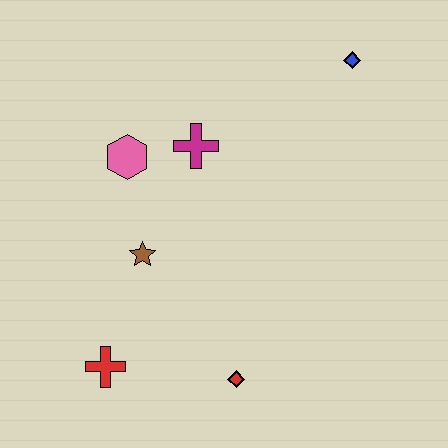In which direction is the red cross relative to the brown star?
The red cross is below the brown star.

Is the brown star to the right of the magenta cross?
No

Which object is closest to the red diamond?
The red cross is closest to the red diamond.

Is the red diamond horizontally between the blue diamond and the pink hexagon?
Yes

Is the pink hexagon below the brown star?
No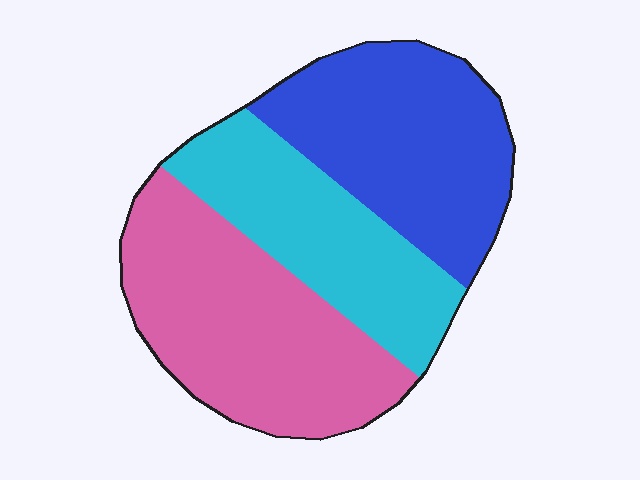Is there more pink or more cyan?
Pink.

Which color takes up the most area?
Pink, at roughly 40%.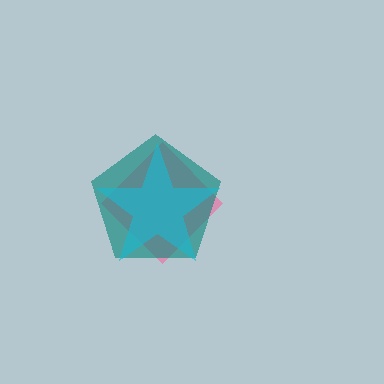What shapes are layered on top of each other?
The layered shapes are: a pink diamond, a teal pentagon, a cyan star.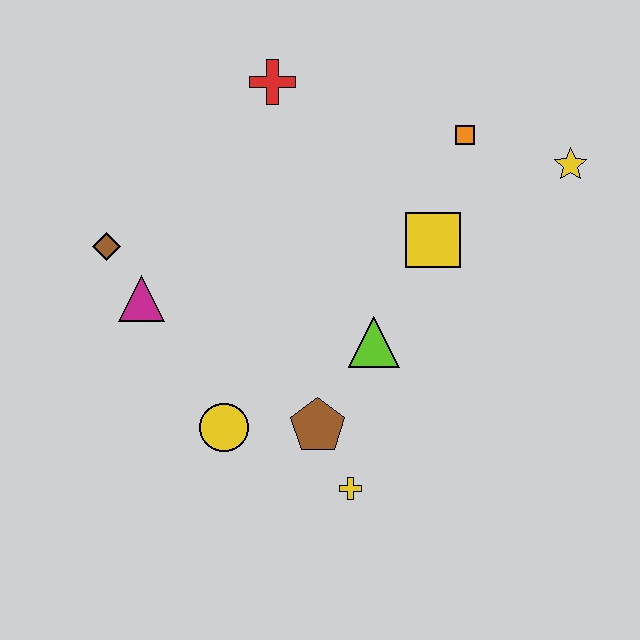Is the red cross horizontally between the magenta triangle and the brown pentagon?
Yes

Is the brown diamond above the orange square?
No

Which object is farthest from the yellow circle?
The yellow star is farthest from the yellow circle.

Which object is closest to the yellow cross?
The brown pentagon is closest to the yellow cross.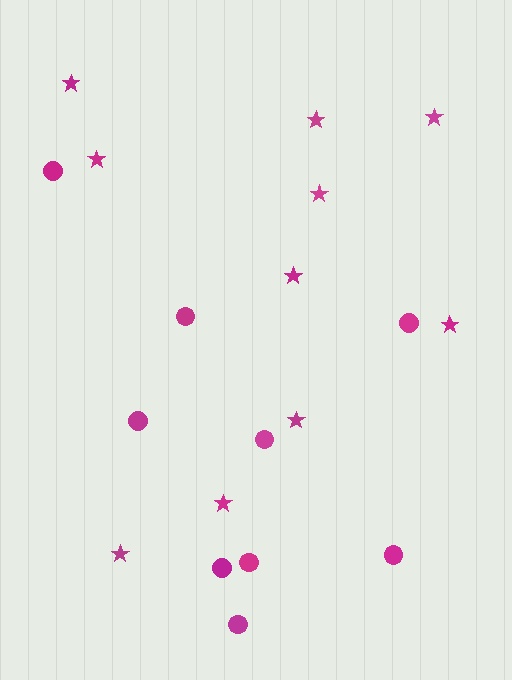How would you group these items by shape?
There are 2 groups: one group of circles (9) and one group of stars (10).